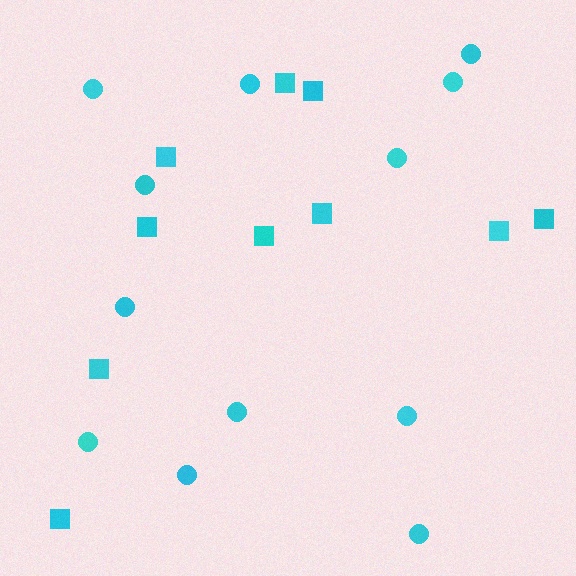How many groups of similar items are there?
There are 2 groups: one group of circles (12) and one group of squares (10).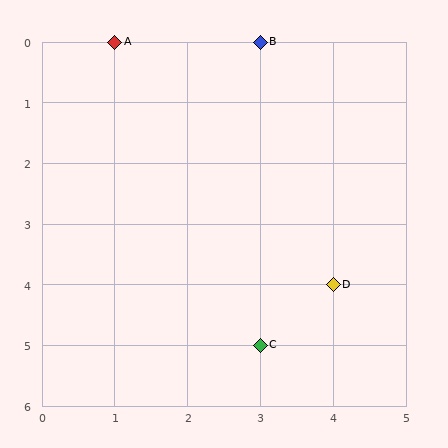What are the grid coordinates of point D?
Point D is at grid coordinates (4, 4).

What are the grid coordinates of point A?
Point A is at grid coordinates (1, 0).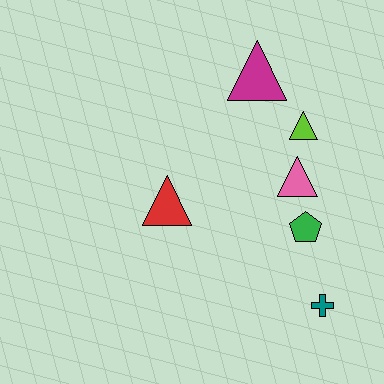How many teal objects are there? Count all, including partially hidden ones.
There is 1 teal object.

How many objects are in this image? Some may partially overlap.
There are 6 objects.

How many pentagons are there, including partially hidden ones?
There is 1 pentagon.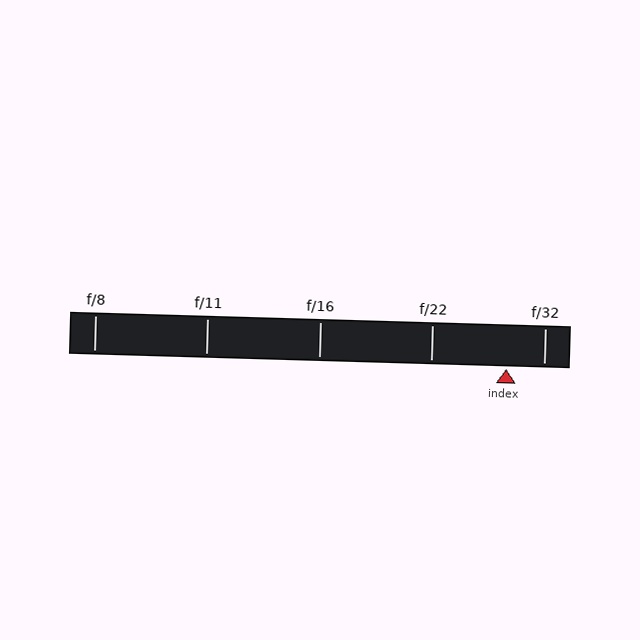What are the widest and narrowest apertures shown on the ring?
The widest aperture shown is f/8 and the narrowest is f/32.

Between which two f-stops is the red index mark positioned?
The index mark is between f/22 and f/32.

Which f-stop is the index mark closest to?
The index mark is closest to f/32.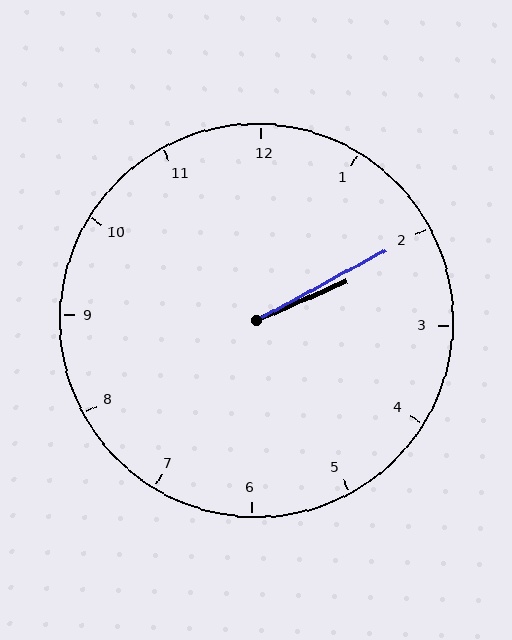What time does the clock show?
2:10.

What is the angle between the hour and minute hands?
Approximately 5 degrees.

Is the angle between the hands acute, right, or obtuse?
It is acute.